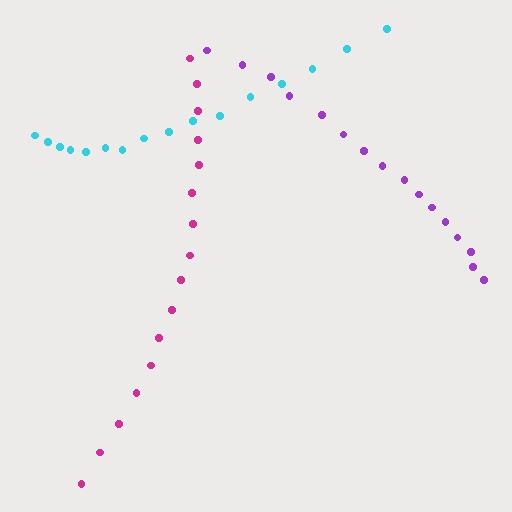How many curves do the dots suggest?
There are 3 distinct paths.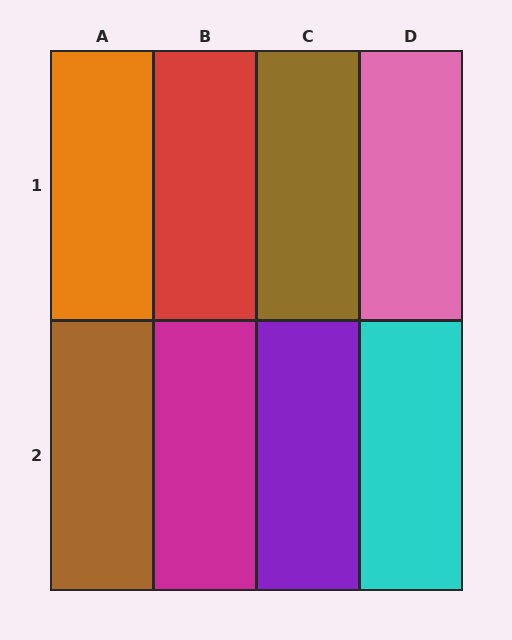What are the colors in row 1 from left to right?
Orange, red, brown, pink.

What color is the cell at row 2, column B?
Magenta.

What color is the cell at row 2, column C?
Purple.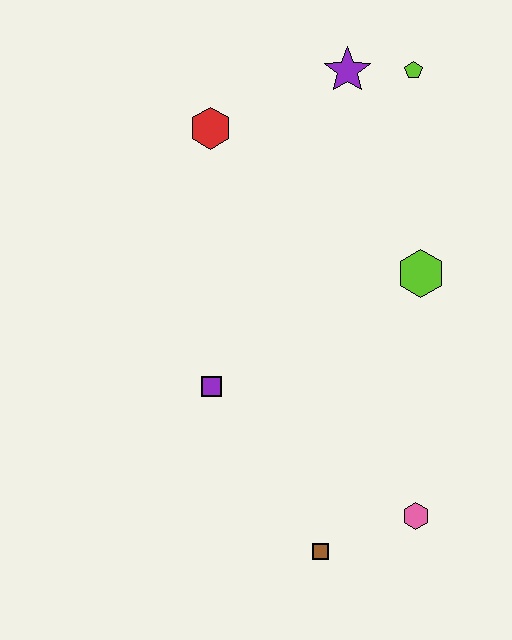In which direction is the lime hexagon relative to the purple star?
The lime hexagon is below the purple star.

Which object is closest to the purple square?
The brown square is closest to the purple square.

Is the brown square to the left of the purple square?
No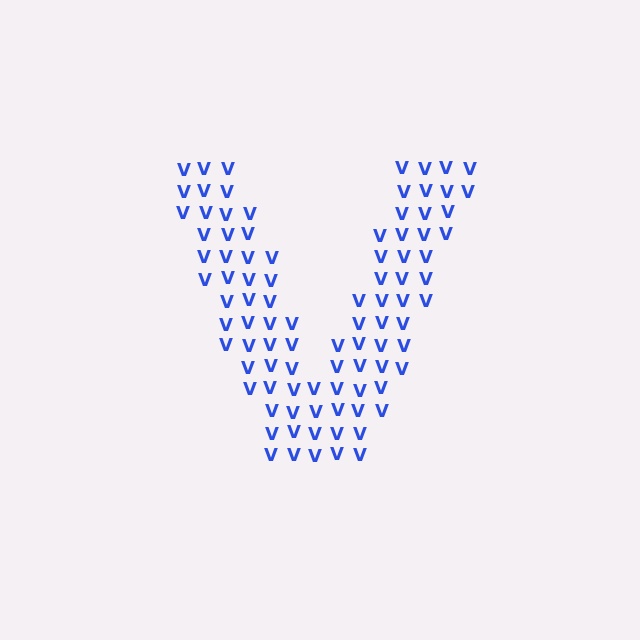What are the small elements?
The small elements are letter V's.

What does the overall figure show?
The overall figure shows the letter V.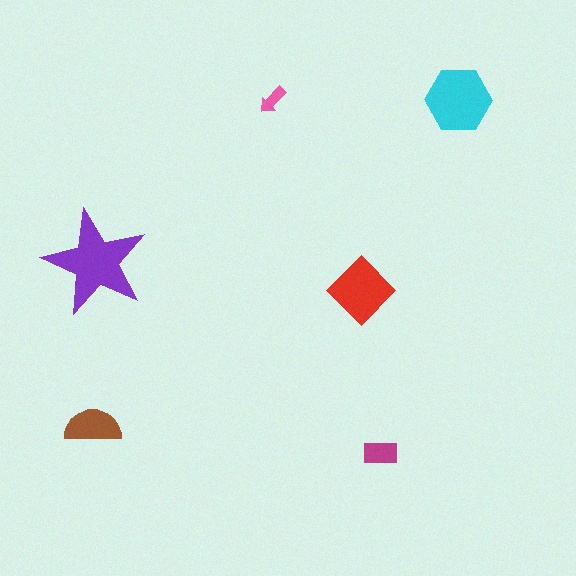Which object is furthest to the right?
The cyan hexagon is rightmost.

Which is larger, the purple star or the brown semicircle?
The purple star.